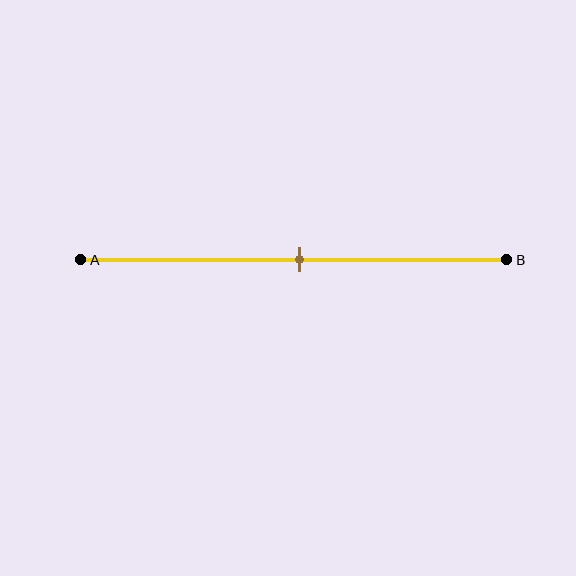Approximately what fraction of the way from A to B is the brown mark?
The brown mark is approximately 50% of the way from A to B.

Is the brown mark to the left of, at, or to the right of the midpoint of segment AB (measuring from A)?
The brown mark is approximately at the midpoint of segment AB.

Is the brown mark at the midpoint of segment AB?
Yes, the mark is approximately at the midpoint.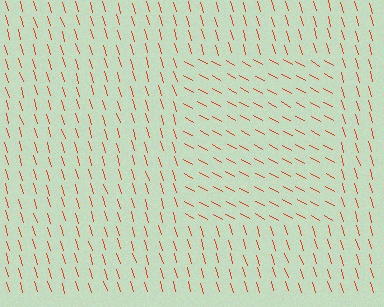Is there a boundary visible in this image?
Yes, there is a texture boundary formed by a change in line orientation.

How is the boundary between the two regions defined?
The boundary is defined purely by a change in line orientation (approximately 45 degrees difference). All lines are the same color and thickness.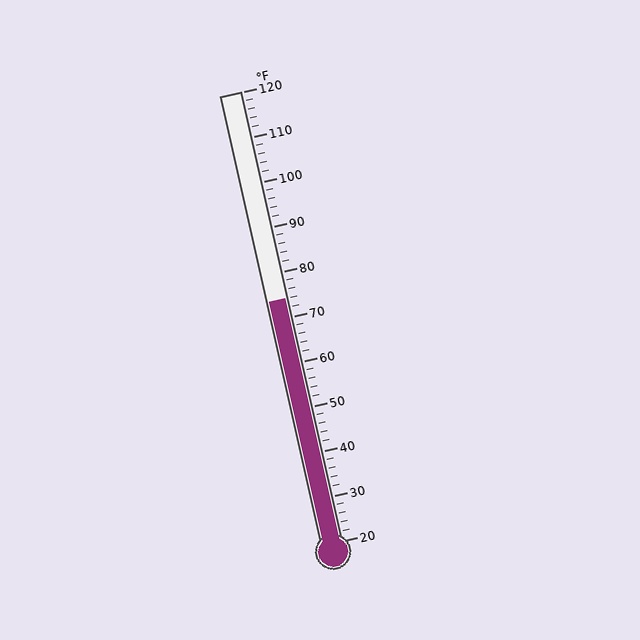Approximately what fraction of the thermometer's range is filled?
The thermometer is filled to approximately 55% of its range.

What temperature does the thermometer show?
The thermometer shows approximately 74°F.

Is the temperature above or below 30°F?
The temperature is above 30°F.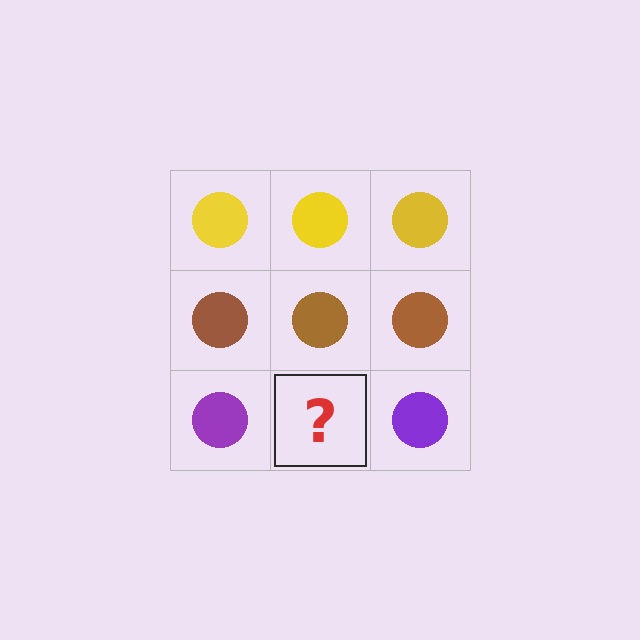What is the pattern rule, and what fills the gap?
The rule is that each row has a consistent color. The gap should be filled with a purple circle.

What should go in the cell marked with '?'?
The missing cell should contain a purple circle.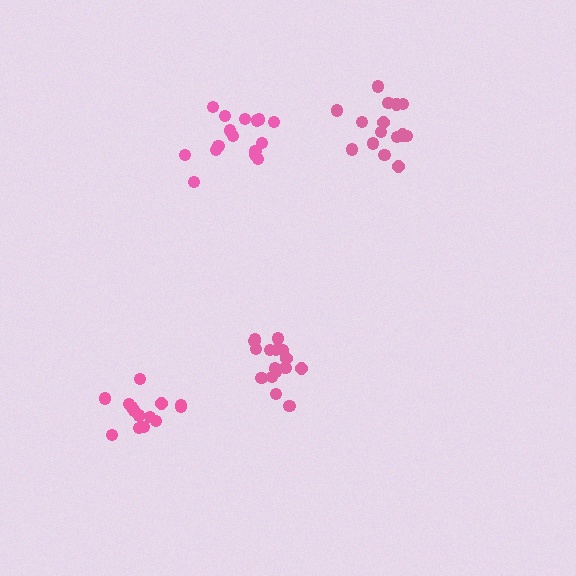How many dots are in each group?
Group 1: 16 dots, Group 2: 14 dots, Group 3: 16 dots, Group 4: 16 dots (62 total).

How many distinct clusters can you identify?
There are 4 distinct clusters.